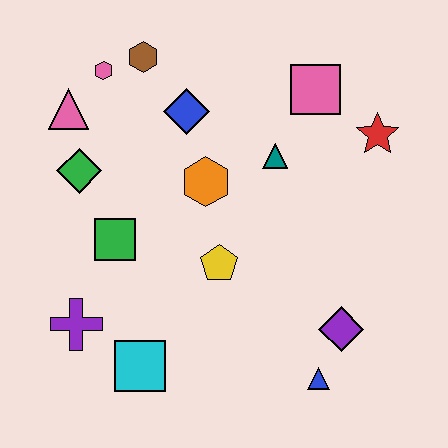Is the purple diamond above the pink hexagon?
No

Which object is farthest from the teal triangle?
The purple cross is farthest from the teal triangle.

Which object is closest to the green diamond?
The pink triangle is closest to the green diamond.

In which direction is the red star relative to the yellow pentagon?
The red star is to the right of the yellow pentagon.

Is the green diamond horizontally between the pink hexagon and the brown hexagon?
No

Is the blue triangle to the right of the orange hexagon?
Yes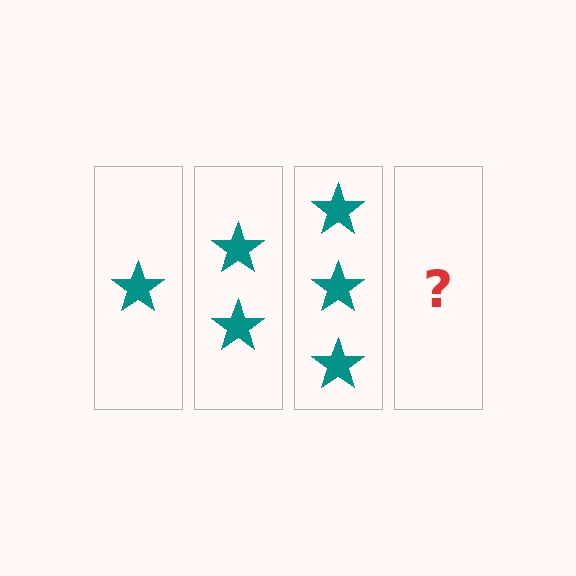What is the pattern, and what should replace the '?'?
The pattern is that each step adds one more star. The '?' should be 4 stars.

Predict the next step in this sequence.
The next step is 4 stars.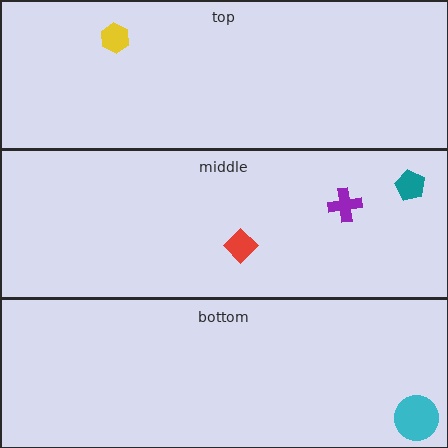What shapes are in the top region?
The yellow hexagon.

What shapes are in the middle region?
The purple cross, the teal pentagon, the red diamond.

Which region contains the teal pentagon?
The middle region.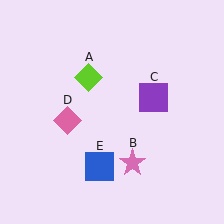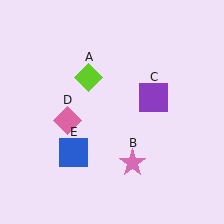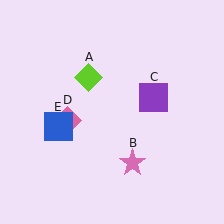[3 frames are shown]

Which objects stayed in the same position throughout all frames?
Lime diamond (object A) and pink star (object B) and purple square (object C) and pink diamond (object D) remained stationary.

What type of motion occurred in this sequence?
The blue square (object E) rotated clockwise around the center of the scene.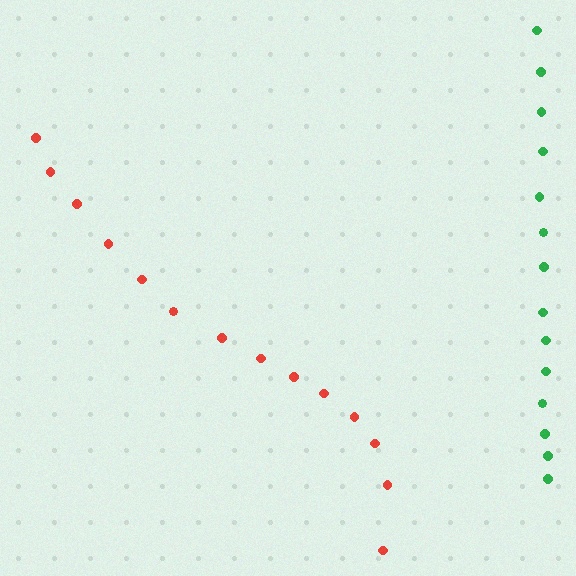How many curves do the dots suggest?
There are 2 distinct paths.